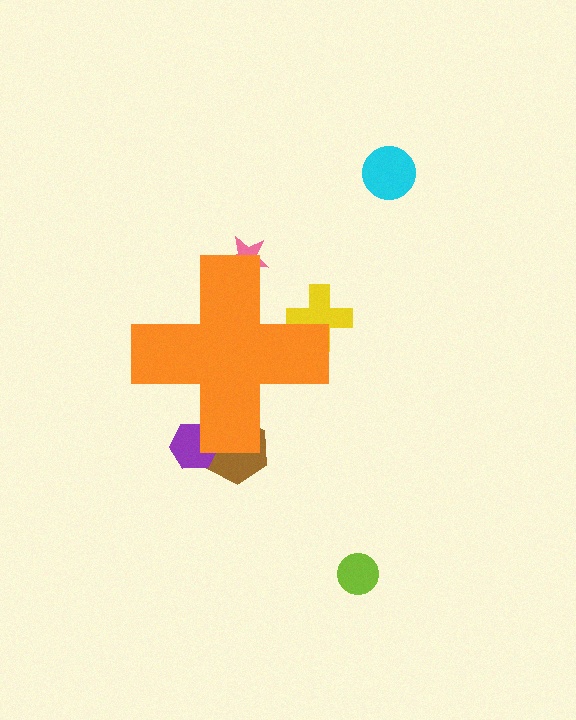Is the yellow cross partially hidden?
Yes, the yellow cross is partially hidden behind the orange cross.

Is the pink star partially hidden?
Yes, the pink star is partially hidden behind the orange cross.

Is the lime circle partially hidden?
No, the lime circle is fully visible.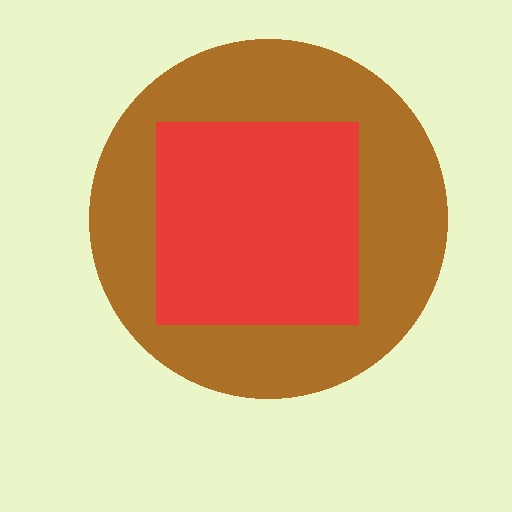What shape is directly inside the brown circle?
The red square.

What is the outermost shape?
The brown circle.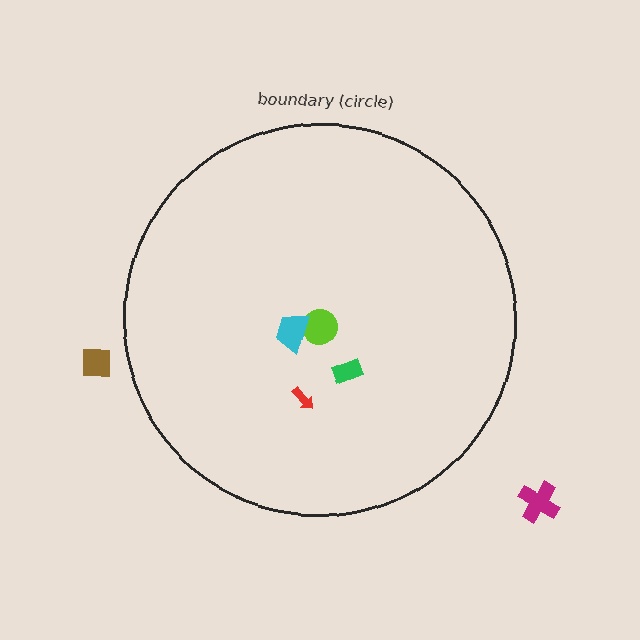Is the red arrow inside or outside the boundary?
Inside.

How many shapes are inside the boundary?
4 inside, 2 outside.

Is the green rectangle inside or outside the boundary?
Inside.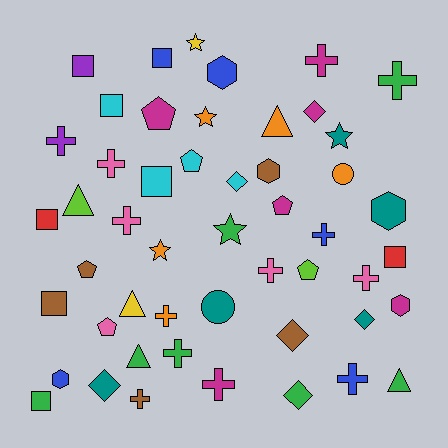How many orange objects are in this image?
There are 5 orange objects.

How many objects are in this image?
There are 50 objects.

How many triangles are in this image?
There are 5 triangles.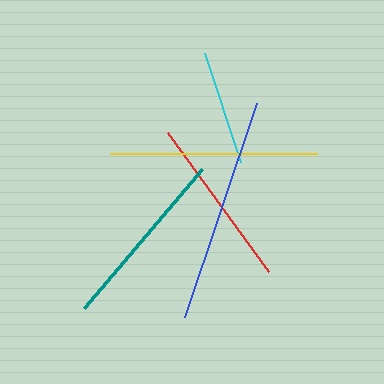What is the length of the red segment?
The red segment is approximately 171 pixels long.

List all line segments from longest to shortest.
From longest to shortest: blue, yellow, teal, red, cyan.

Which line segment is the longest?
The blue line is the longest at approximately 225 pixels.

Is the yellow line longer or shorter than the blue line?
The blue line is longer than the yellow line.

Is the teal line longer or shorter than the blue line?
The blue line is longer than the teal line.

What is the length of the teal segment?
The teal segment is approximately 182 pixels long.